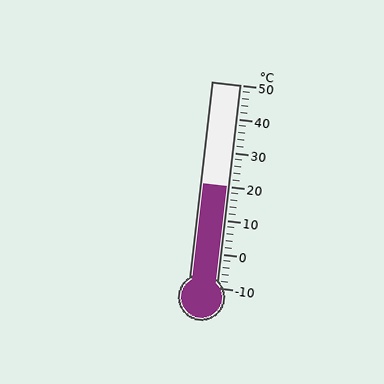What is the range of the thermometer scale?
The thermometer scale ranges from -10°C to 50°C.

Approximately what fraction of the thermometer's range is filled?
The thermometer is filled to approximately 50% of its range.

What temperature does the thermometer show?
The thermometer shows approximately 20°C.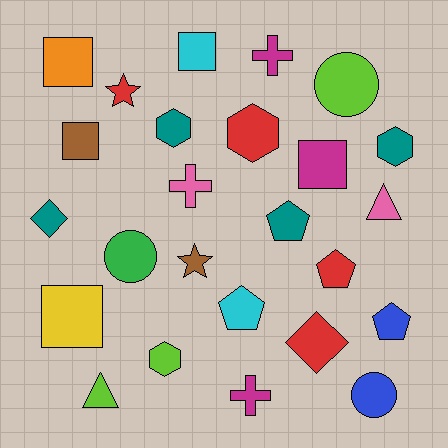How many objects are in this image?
There are 25 objects.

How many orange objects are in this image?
There is 1 orange object.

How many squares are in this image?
There are 5 squares.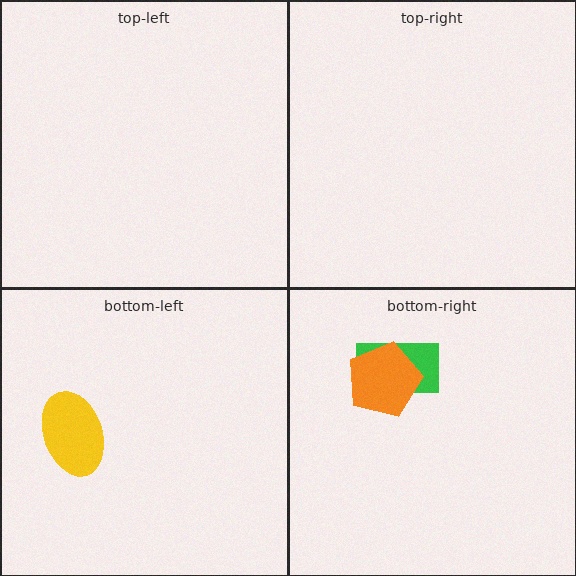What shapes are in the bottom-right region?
The green rectangle, the orange pentagon.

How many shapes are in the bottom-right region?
2.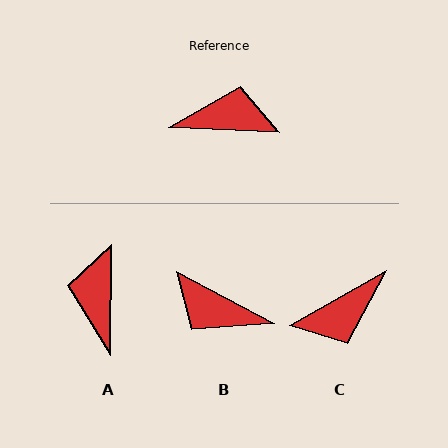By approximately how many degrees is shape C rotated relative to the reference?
Approximately 148 degrees clockwise.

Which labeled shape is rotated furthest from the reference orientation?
B, about 155 degrees away.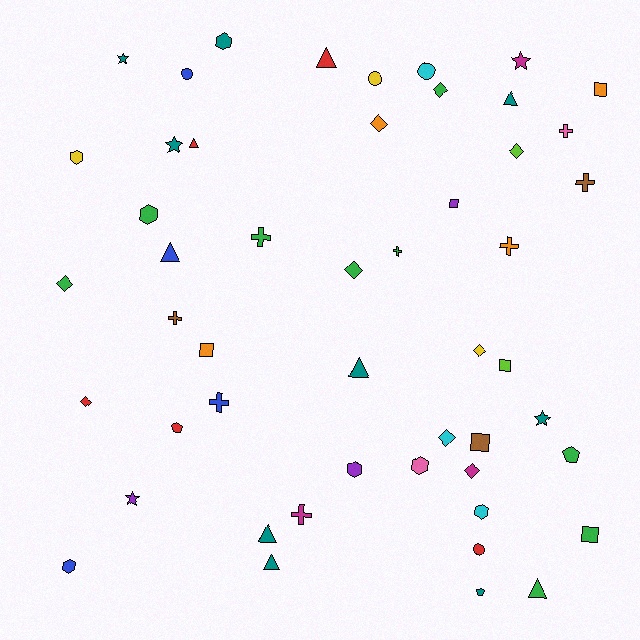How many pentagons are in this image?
There are 3 pentagons.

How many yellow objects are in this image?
There are 3 yellow objects.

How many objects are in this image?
There are 50 objects.